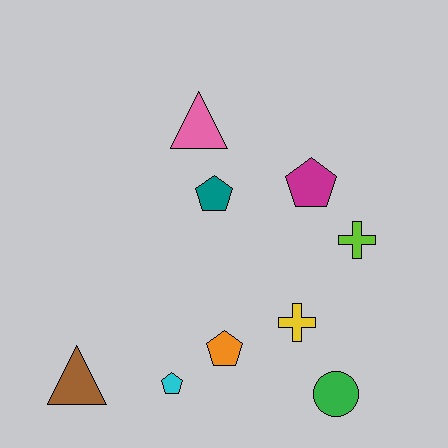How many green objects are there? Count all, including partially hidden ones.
There is 1 green object.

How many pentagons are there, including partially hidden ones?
There are 4 pentagons.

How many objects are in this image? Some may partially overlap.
There are 9 objects.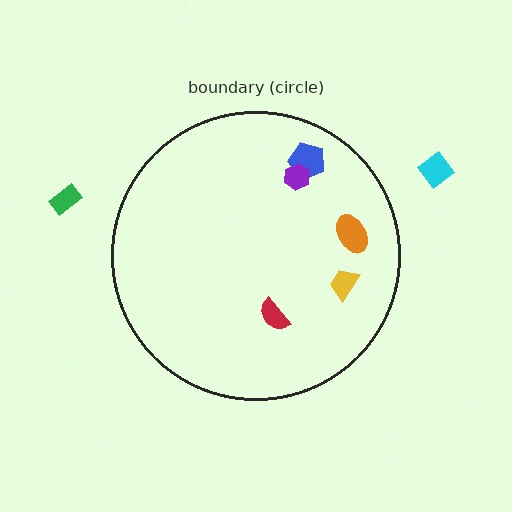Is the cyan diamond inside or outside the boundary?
Outside.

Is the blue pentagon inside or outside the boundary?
Inside.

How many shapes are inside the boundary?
5 inside, 2 outside.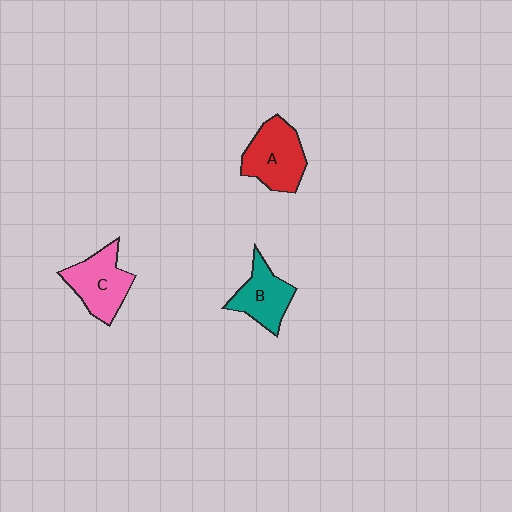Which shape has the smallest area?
Shape B (teal).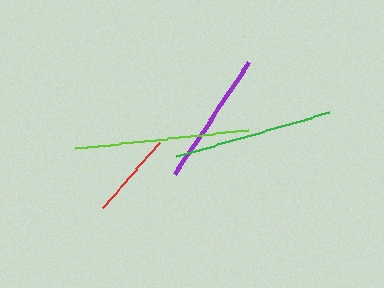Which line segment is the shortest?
The red line is the shortest at approximately 86 pixels.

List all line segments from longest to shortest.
From longest to shortest: lime, green, purple, red.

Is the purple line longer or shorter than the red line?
The purple line is longer than the red line.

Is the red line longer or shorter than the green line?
The green line is longer than the red line.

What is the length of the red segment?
The red segment is approximately 86 pixels long.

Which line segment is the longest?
The lime line is the longest at approximately 173 pixels.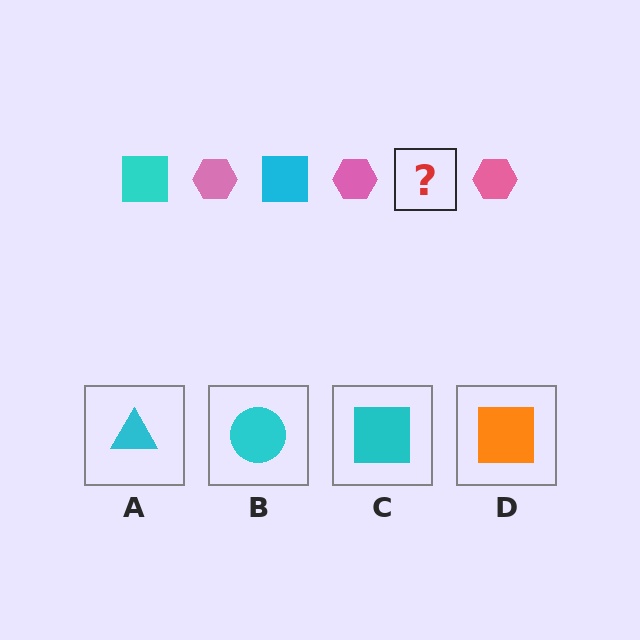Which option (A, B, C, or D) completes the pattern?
C.